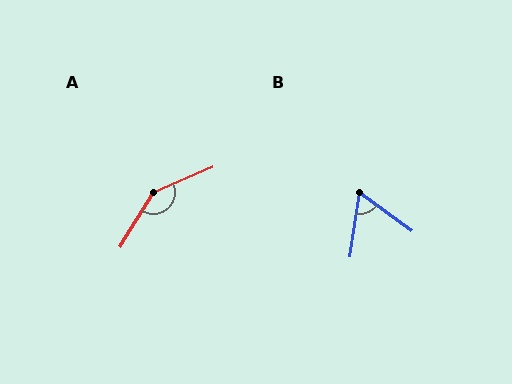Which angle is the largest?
A, at approximately 145 degrees.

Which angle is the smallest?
B, at approximately 62 degrees.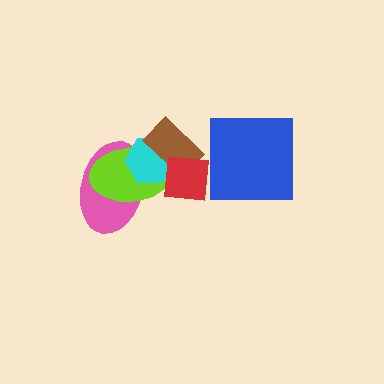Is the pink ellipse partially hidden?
Yes, it is partially covered by another shape.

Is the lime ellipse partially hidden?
Yes, it is partially covered by another shape.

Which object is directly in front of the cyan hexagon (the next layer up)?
The brown rectangle is directly in front of the cyan hexagon.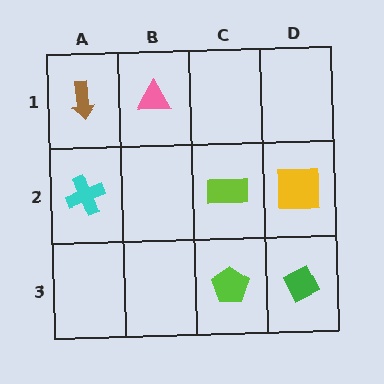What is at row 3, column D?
A green diamond.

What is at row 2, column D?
A yellow square.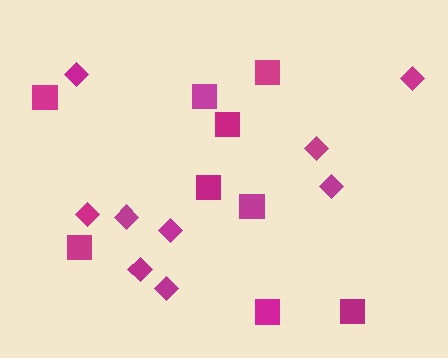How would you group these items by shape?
There are 2 groups: one group of diamonds (9) and one group of squares (9).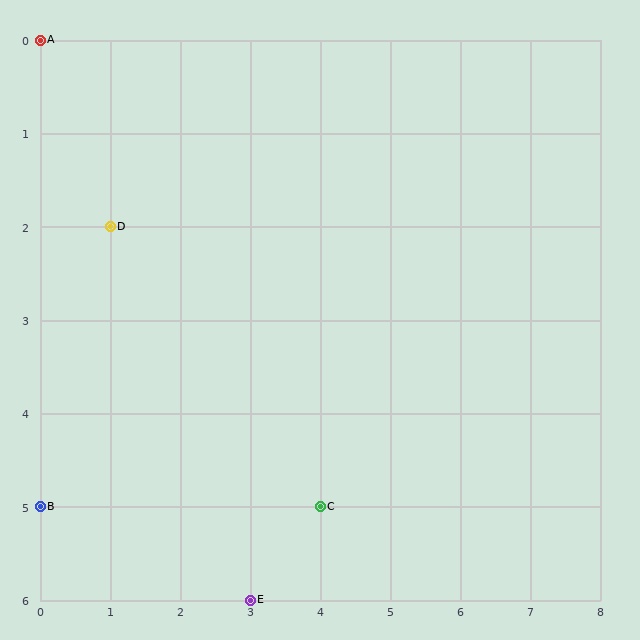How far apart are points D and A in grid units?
Points D and A are 1 column and 2 rows apart (about 2.2 grid units diagonally).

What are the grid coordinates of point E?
Point E is at grid coordinates (3, 6).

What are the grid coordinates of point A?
Point A is at grid coordinates (0, 0).